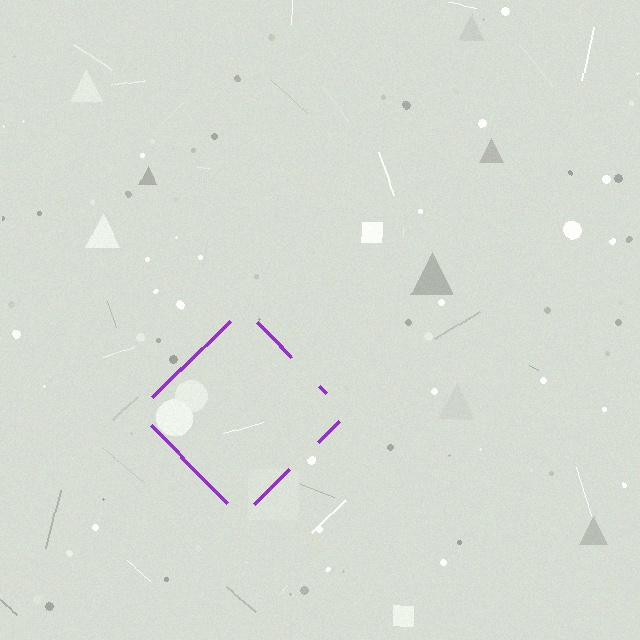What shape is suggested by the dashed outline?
The dashed outline suggests a diamond.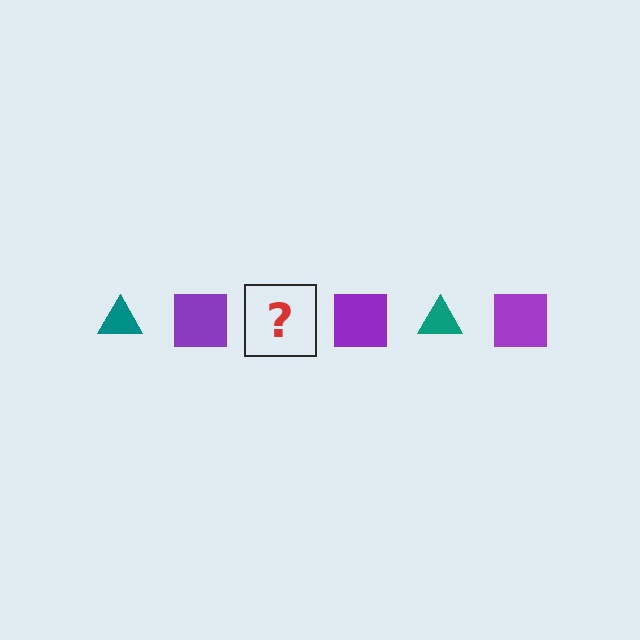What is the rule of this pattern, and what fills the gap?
The rule is that the pattern alternates between teal triangle and purple square. The gap should be filled with a teal triangle.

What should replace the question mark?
The question mark should be replaced with a teal triangle.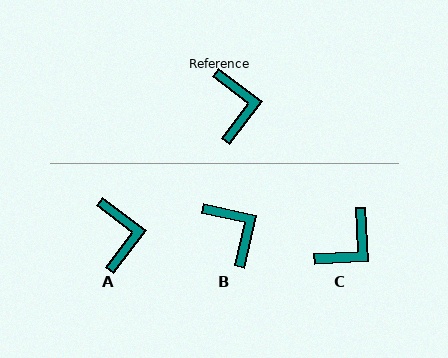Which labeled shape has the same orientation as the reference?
A.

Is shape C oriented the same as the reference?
No, it is off by about 51 degrees.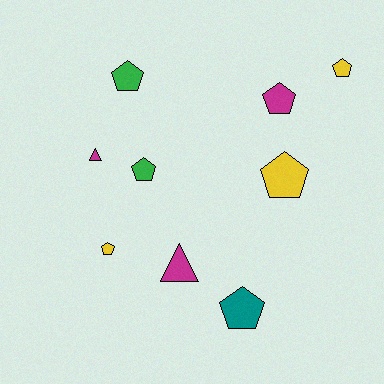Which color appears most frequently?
Magenta, with 3 objects.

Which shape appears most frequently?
Pentagon, with 7 objects.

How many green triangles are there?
There are no green triangles.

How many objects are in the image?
There are 9 objects.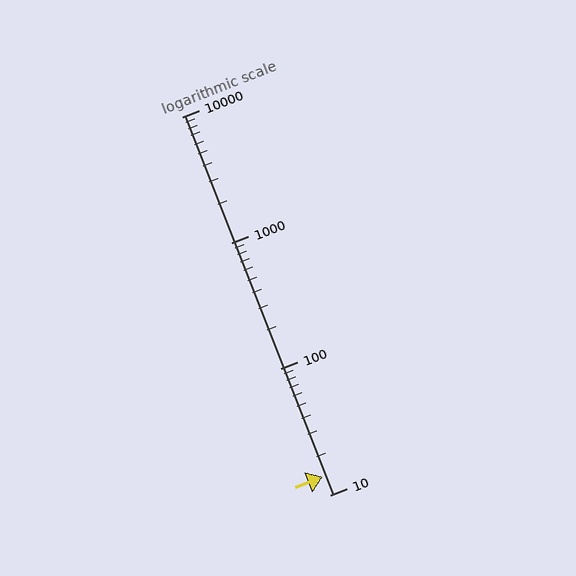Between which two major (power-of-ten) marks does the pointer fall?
The pointer is between 10 and 100.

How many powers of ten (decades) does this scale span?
The scale spans 3 decades, from 10 to 10000.